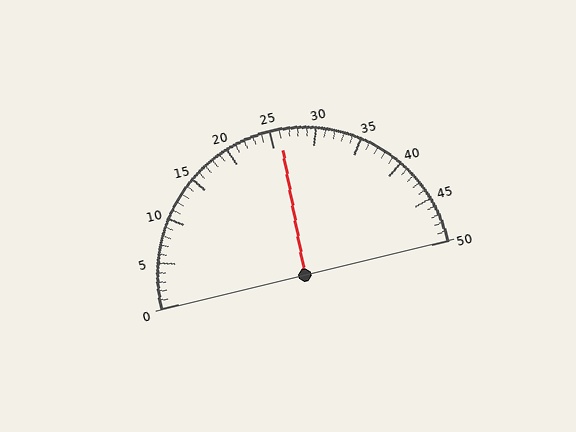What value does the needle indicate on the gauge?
The needle indicates approximately 26.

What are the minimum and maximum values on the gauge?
The gauge ranges from 0 to 50.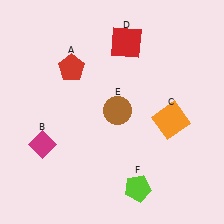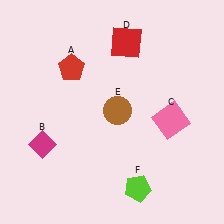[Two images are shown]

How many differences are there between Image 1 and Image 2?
There is 1 difference between the two images.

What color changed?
The square (C) changed from orange in Image 1 to pink in Image 2.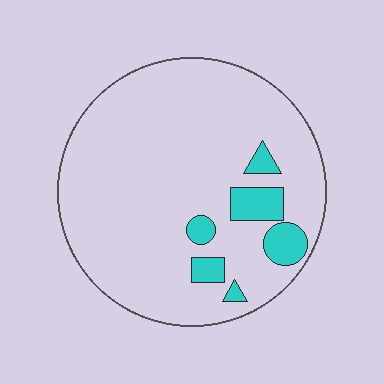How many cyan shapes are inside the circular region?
6.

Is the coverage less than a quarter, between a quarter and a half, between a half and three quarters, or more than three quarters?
Less than a quarter.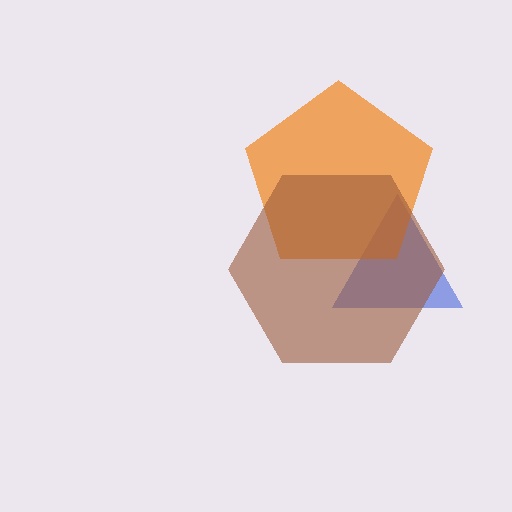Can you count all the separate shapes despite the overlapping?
Yes, there are 3 separate shapes.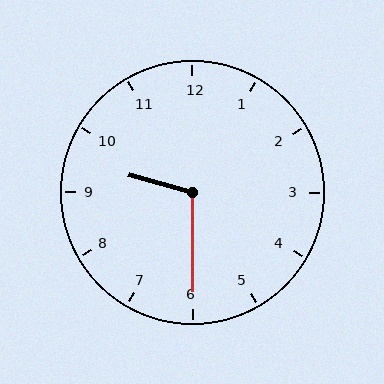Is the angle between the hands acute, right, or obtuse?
It is obtuse.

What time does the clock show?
9:30.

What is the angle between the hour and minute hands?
Approximately 105 degrees.